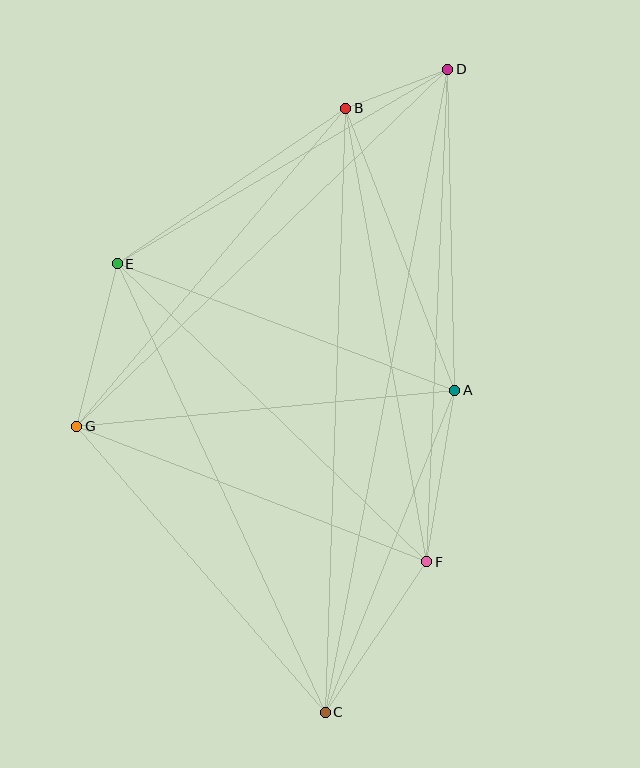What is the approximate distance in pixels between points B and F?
The distance between B and F is approximately 461 pixels.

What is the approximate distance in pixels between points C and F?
The distance between C and F is approximately 181 pixels.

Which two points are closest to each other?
Points B and D are closest to each other.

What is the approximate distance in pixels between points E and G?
The distance between E and G is approximately 167 pixels.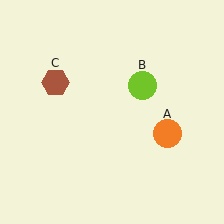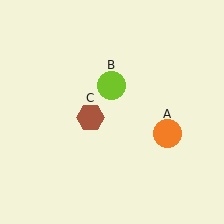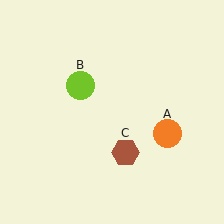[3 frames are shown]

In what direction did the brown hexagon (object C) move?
The brown hexagon (object C) moved down and to the right.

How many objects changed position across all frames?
2 objects changed position: lime circle (object B), brown hexagon (object C).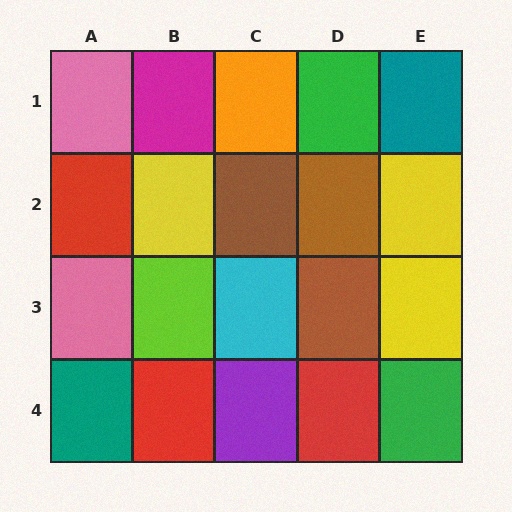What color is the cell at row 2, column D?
Brown.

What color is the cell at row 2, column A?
Red.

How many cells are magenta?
1 cell is magenta.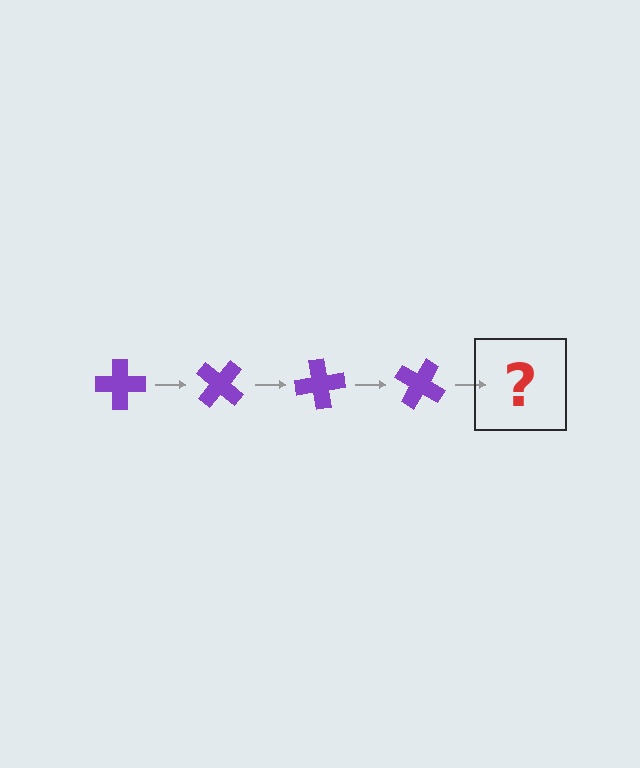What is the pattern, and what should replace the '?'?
The pattern is that the cross rotates 40 degrees each step. The '?' should be a purple cross rotated 160 degrees.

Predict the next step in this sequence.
The next step is a purple cross rotated 160 degrees.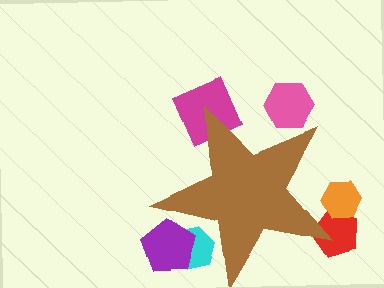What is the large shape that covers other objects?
A brown star.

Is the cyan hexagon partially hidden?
Yes, the cyan hexagon is partially hidden behind the brown star.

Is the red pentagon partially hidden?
Yes, the red pentagon is partially hidden behind the brown star.